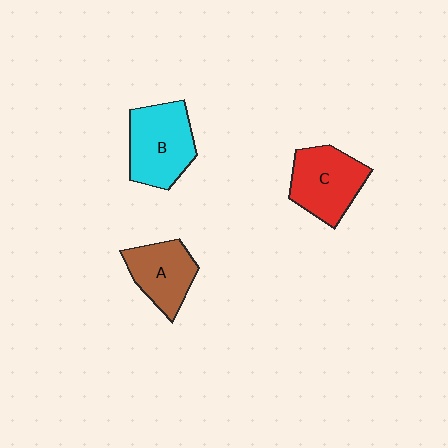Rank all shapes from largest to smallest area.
From largest to smallest: B (cyan), C (red), A (brown).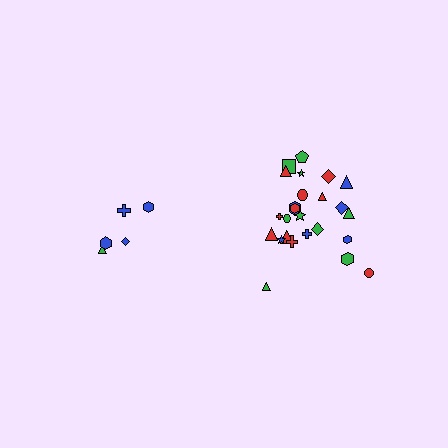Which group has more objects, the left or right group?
The right group.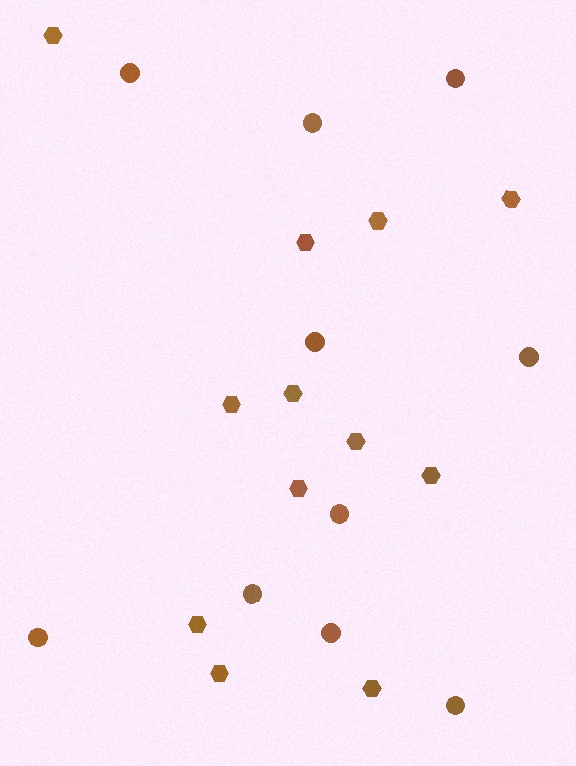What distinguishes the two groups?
There are 2 groups: one group of circles (10) and one group of hexagons (12).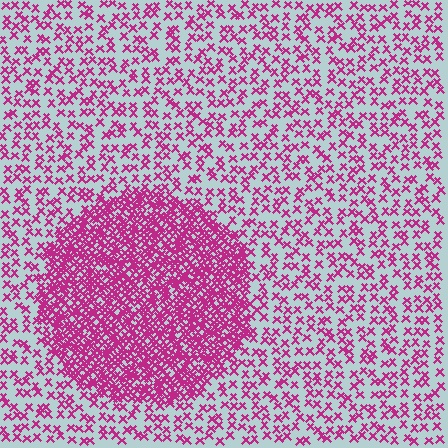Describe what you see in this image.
The image contains small magenta elements arranged at two different densities. A circle-shaped region is visible where the elements are more densely packed than the surrounding area.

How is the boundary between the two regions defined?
The boundary is defined by a change in element density (approximately 2.9x ratio). All elements are the same color, size, and shape.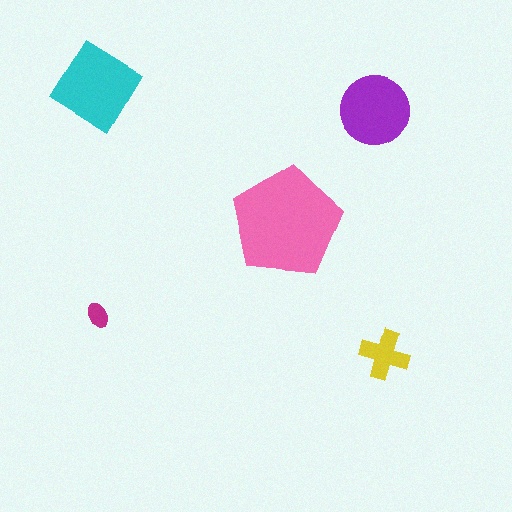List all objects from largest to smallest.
The pink pentagon, the cyan diamond, the purple circle, the yellow cross, the magenta ellipse.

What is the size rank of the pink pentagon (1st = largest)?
1st.